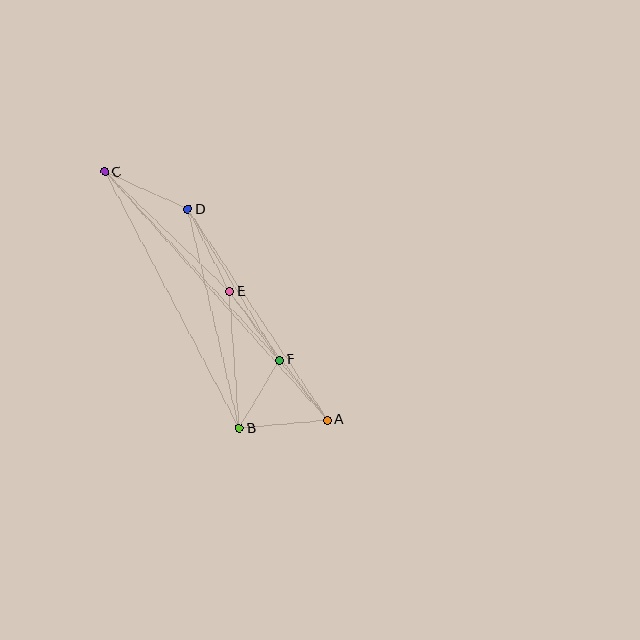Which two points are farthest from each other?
Points A and C are farthest from each other.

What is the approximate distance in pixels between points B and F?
The distance between B and F is approximately 79 pixels.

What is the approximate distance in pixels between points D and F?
The distance between D and F is approximately 176 pixels.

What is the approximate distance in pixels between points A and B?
The distance between A and B is approximately 89 pixels.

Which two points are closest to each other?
Points A and F are closest to each other.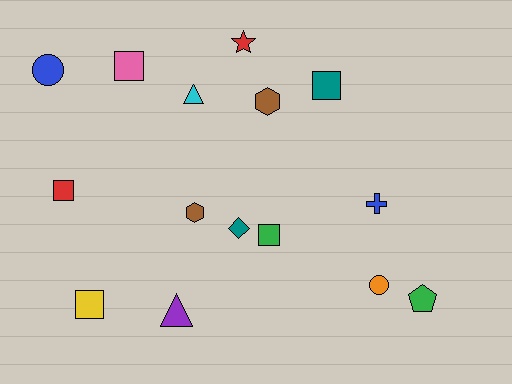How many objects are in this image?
There are 15 objects.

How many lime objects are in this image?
There are no lime objects.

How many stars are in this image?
There is 1 star.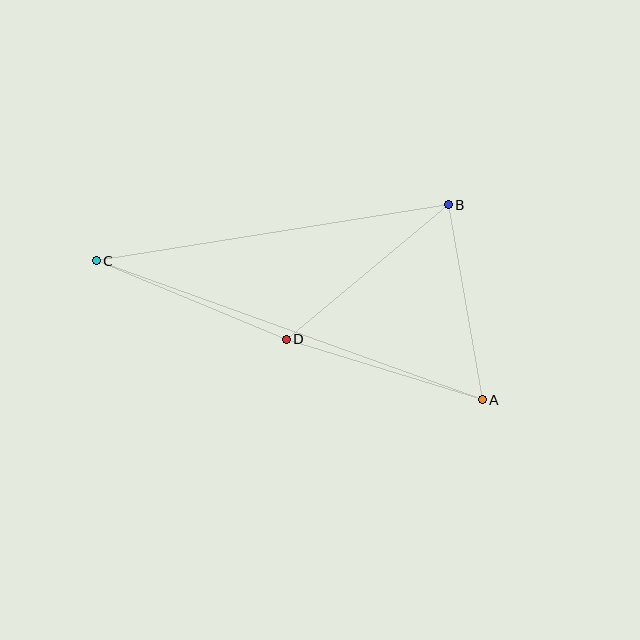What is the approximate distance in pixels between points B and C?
The distance between B and C is approximately 357 pixels.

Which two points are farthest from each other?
Points A and C are farthest from each other.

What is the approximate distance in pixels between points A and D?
The distance between A and D is approximately 205 pixels.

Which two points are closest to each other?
Points A and B are closest to each other.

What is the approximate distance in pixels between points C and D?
The distance between C and D is approximately 206 pixels.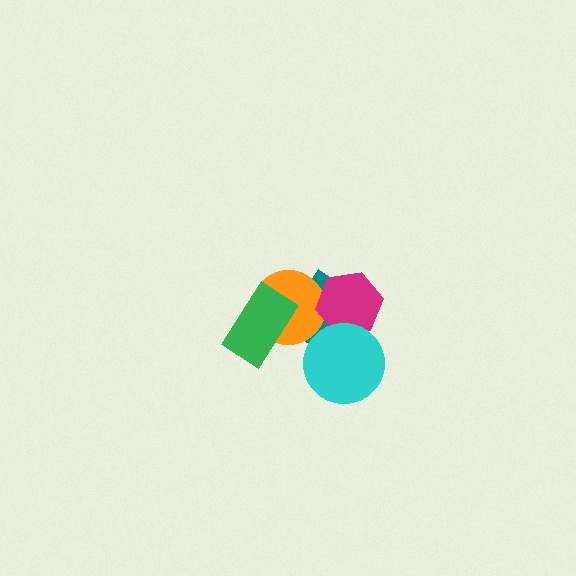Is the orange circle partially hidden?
Yes, it is partially covered by another shape.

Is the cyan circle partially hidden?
No, no other shape covers it.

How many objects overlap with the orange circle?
3 objects overlap with the orange circle.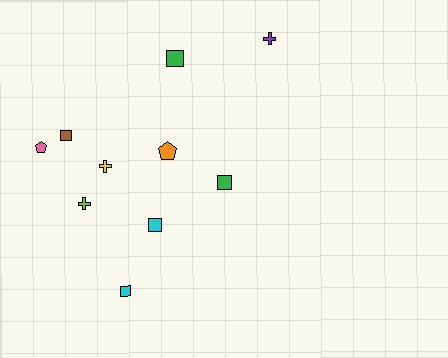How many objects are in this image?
There are 10 objects.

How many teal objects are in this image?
There are no teal objects.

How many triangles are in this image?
There are no triangles.